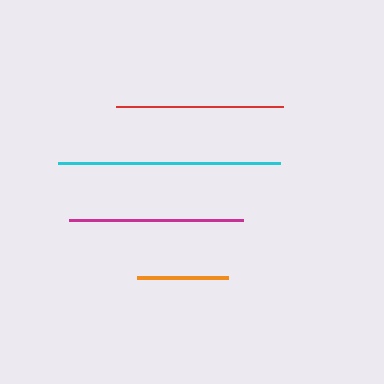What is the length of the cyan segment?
The cyan segment is approximately 222 pixels long.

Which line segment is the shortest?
The orange line is the shortest at approximately 91 pixels.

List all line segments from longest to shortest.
From longest to shortest: cyan, magenta, red, orange.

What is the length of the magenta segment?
The magenta segment is approximately 174 pixels long.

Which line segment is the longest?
The cyan line is the longest at approximately 222 pixels.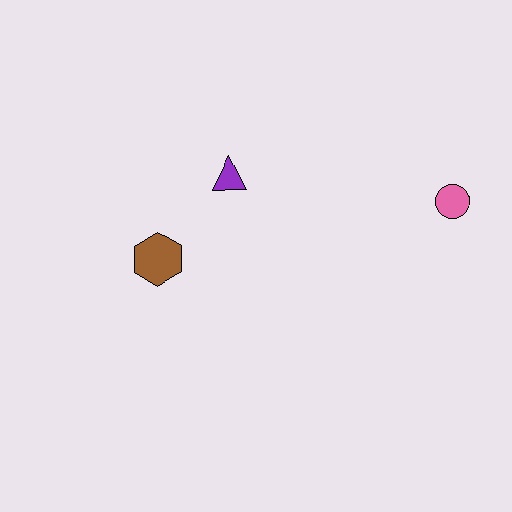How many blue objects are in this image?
There are no blue objects.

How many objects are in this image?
There are 3 objects.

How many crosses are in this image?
There are no crosses.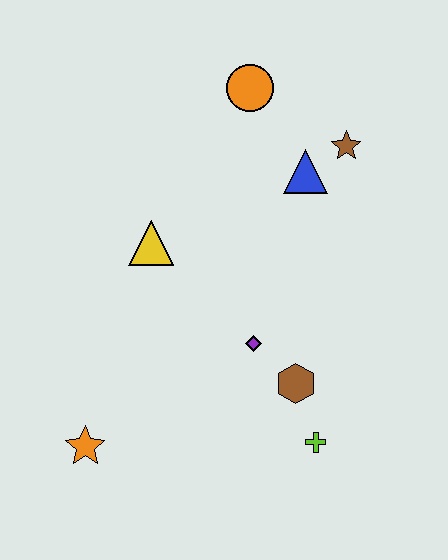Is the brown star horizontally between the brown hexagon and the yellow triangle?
No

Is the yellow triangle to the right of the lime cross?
No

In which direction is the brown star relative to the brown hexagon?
The brown star is above the brown hexagon.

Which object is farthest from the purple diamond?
The orange circle is farthest from the purple diamond.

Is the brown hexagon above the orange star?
Yes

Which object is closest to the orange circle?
The blue triangle is closest to the orange circle.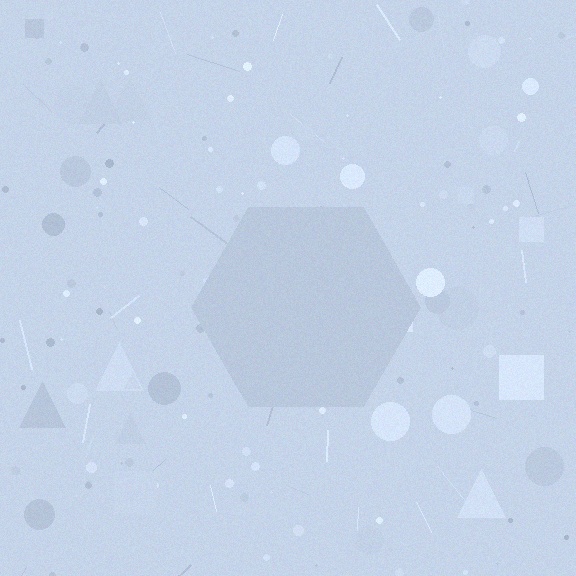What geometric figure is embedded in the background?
A hexagon is embedded in the background.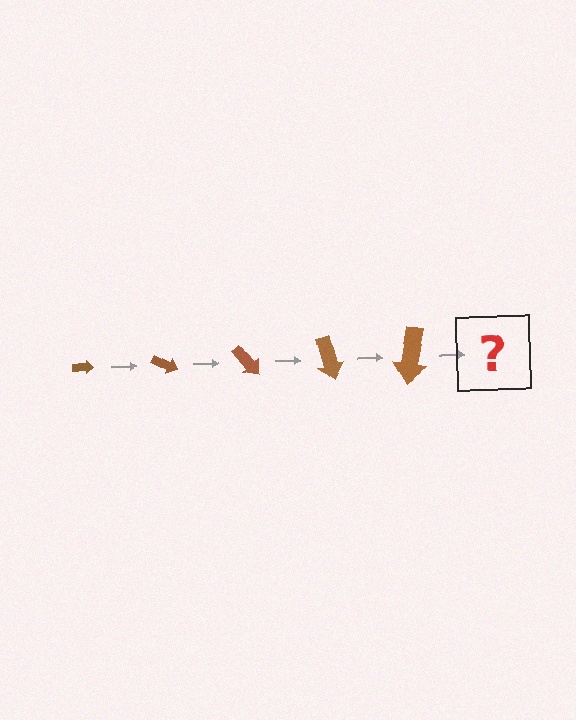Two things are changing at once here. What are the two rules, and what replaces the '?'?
The two rules are that the arrow grows larger each step and it rotates 25 degrees each step. The '?' should be an arrow, larger than the previous one and rotated 125 degrees from the start.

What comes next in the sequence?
The next element should be an arrow, larger than the previous one and rotated 125 degrees from the start.